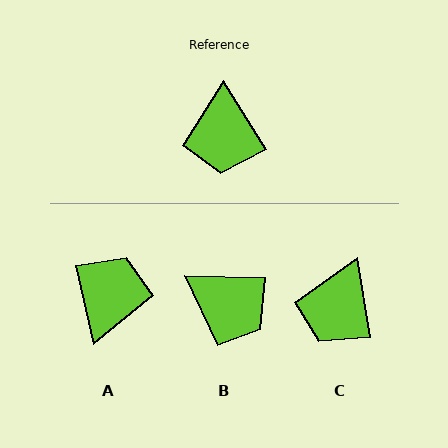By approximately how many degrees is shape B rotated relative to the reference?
Approximately 57 degrees counter-clockwise.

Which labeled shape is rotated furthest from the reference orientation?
A, about 161 degrees away.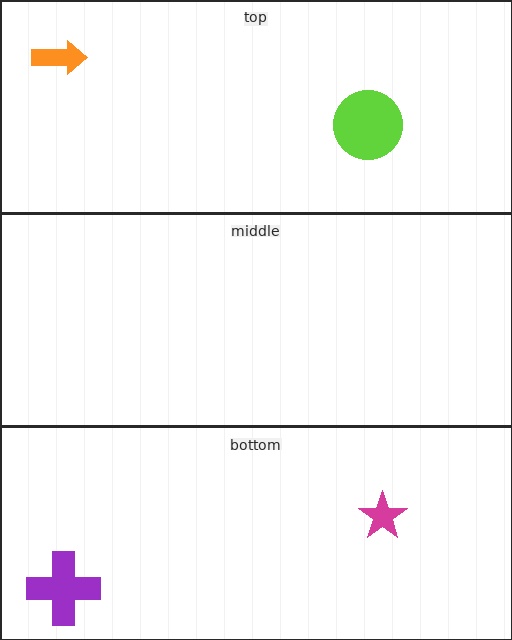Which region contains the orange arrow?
The top region.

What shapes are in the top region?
The lime circle, the orange arrow.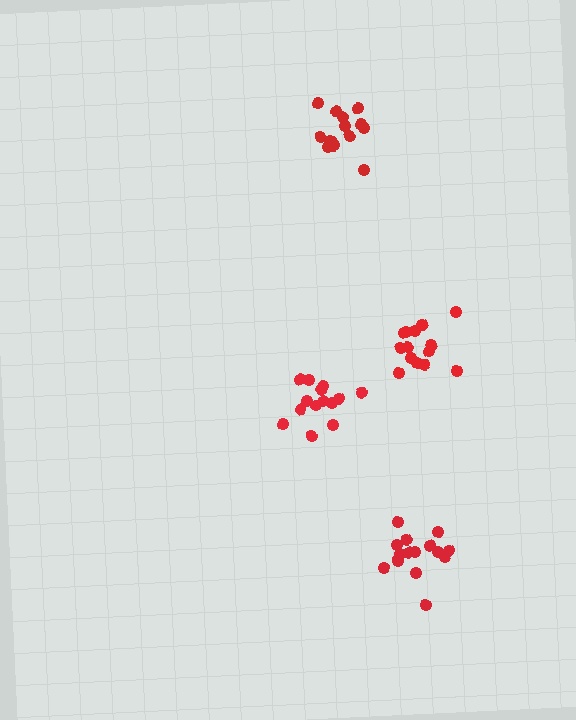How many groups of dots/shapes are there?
There are 4 groups.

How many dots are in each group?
Group 1: 13 dots, Group 2: 14 dots, Group 3: 14 dots, Group 4: 15 dots (56 total).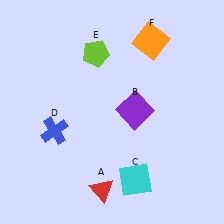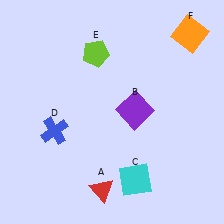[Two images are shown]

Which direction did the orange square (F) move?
The orange square (F) moved right.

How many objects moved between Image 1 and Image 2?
1 object moved between the two images.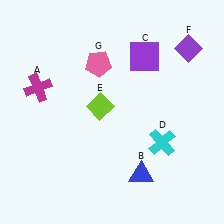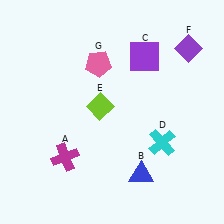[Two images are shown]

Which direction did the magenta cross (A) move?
The magenta cross (A) moved down.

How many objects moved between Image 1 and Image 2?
1 object moved between the two images.